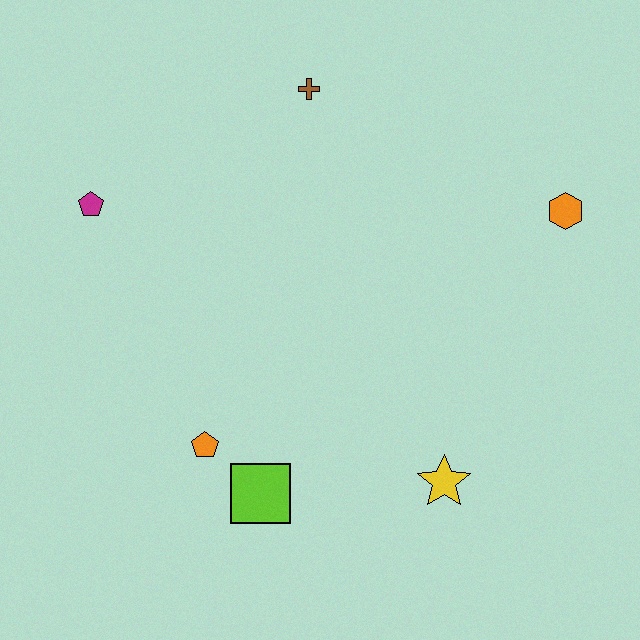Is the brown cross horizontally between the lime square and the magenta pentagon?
No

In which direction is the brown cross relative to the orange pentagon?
The brown cross is above the orange pentagon.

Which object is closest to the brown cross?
The magenta pentagon is closest to the brown cross.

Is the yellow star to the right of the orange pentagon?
Yes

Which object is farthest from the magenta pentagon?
The orange hexagon is farthest from the magenta pentagon.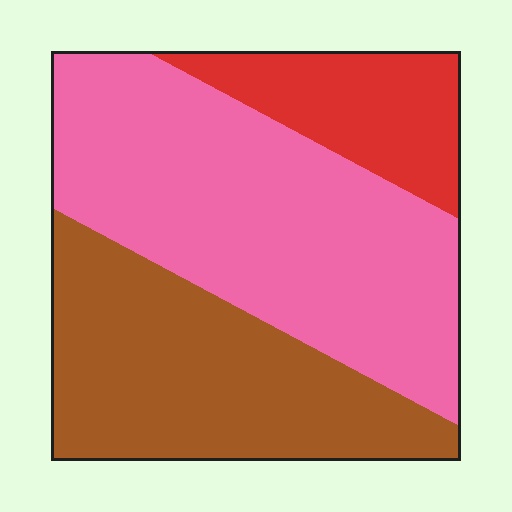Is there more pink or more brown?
Pink.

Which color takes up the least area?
Red, at roughly 15%.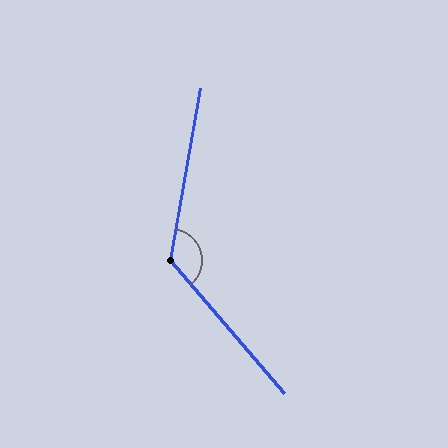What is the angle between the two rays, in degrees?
Approximately 129 degrees.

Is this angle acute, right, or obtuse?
It is obtuse.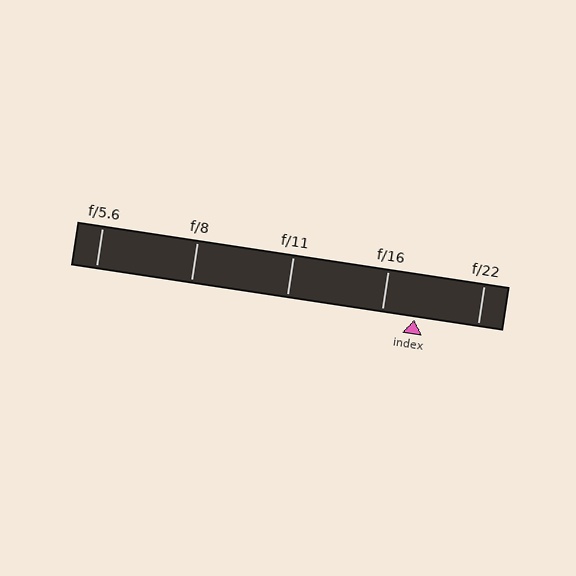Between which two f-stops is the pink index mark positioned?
The index mark is between f/16 and f/22.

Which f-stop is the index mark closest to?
The index mark is closest to f/16.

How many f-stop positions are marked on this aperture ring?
There are 5 f-stop positions marked.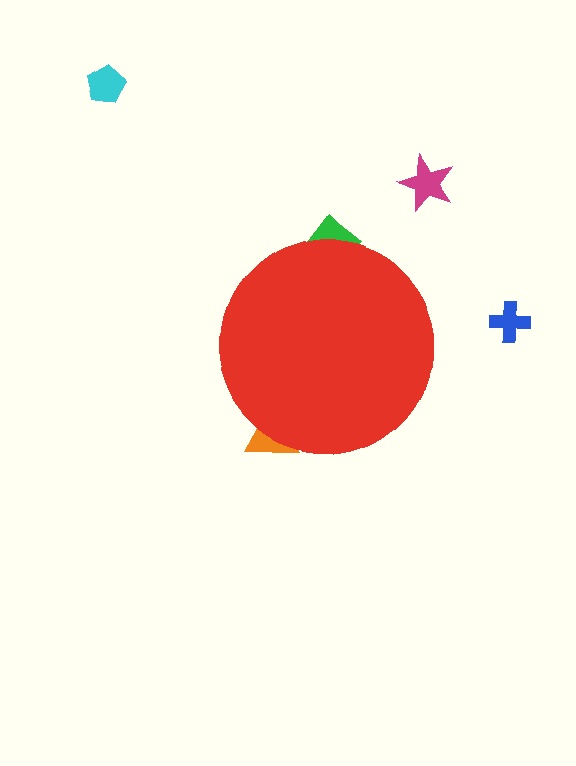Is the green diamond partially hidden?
Yes, the green diamond is partially hidden behind the red circle.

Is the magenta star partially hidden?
No, the magenta star is fully visible.